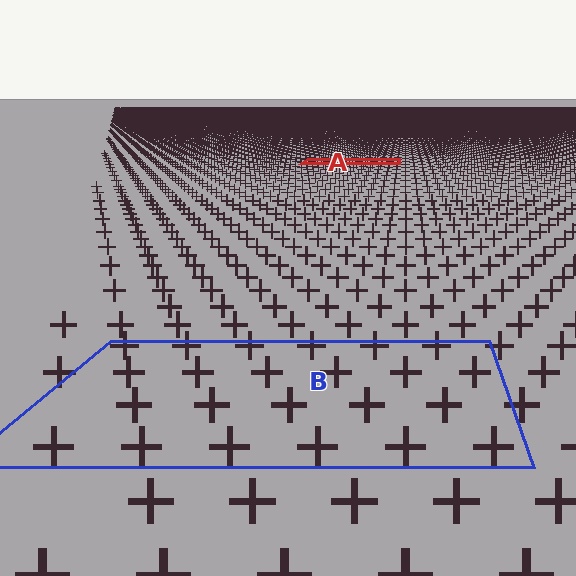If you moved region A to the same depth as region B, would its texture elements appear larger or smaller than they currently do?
They would appear larger. At a closer depth, the same texture elements are projected at a bigger on-screen size.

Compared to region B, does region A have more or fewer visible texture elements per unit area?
Region A has more texture elements per unit area — they are packed more densely because it is farther away.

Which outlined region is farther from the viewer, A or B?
Region A is farther from the viewer — the texture elements inside it appear smaller and more densely packed.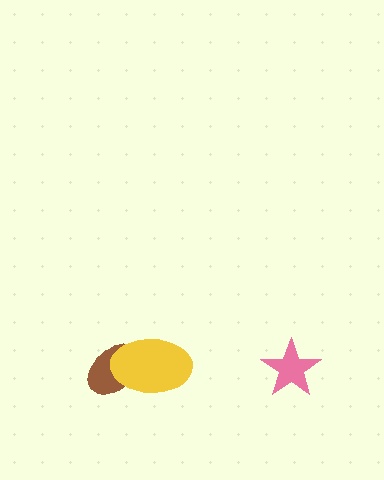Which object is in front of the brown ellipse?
The yellow ellipse is in front of the brown ellipse.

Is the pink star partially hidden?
No, no other shape covers it.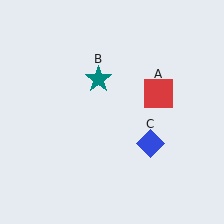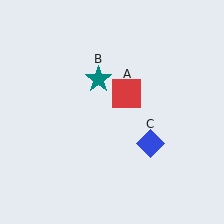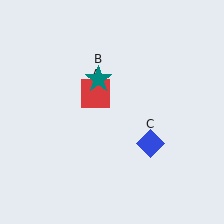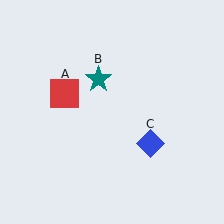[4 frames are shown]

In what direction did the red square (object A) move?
The red square (object A) moved left.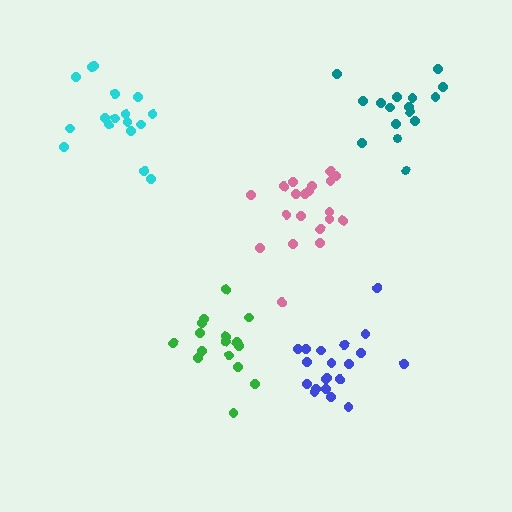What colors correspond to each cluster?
The clusters are colored: pink, blue, cyan, green, teal.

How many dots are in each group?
Group 1: 20 dots, Group 2: 20 dots, Group 3: 17 dots, Group 4: 16 dots, Group 5: 16 dots (89 total).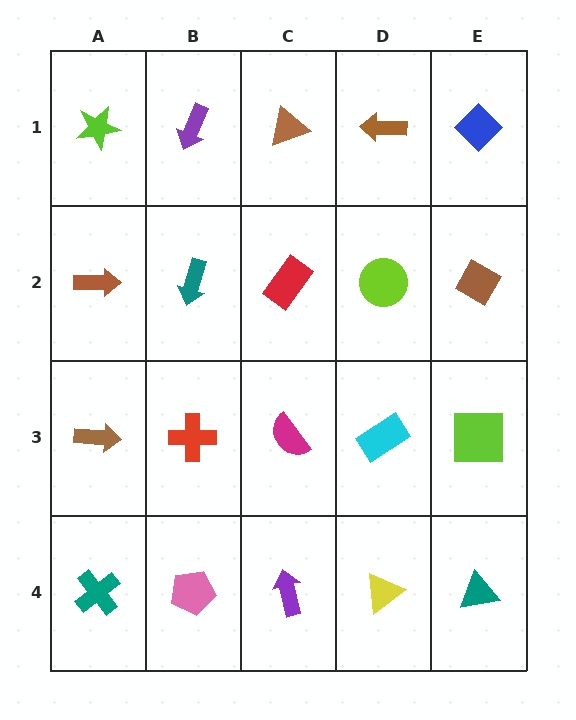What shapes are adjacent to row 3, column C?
A red rectangle (row 2, column C), a purple arrow (row 4, column C), a red cross (row 3, column B), a cyan rectangle (row 3, column D).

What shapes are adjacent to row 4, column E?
A lime square (row 3, column E), a yellow triangle (row 4, column D).